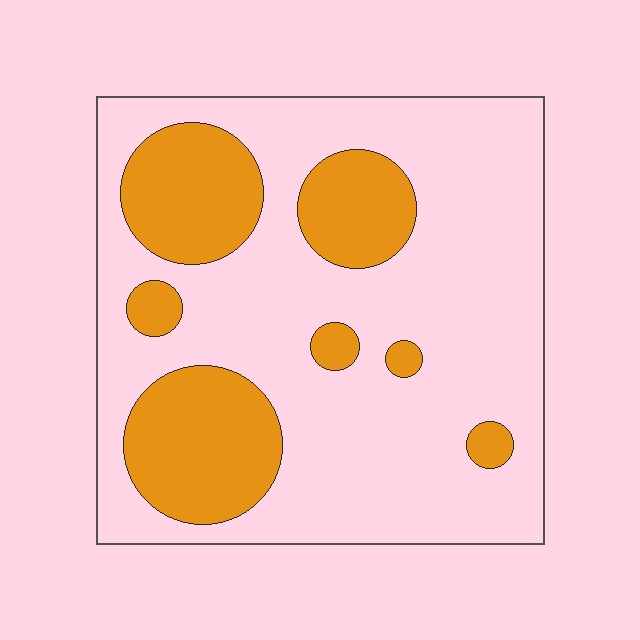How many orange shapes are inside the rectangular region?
7.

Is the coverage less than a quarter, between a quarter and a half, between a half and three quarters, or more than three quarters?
Between a quarter and a half.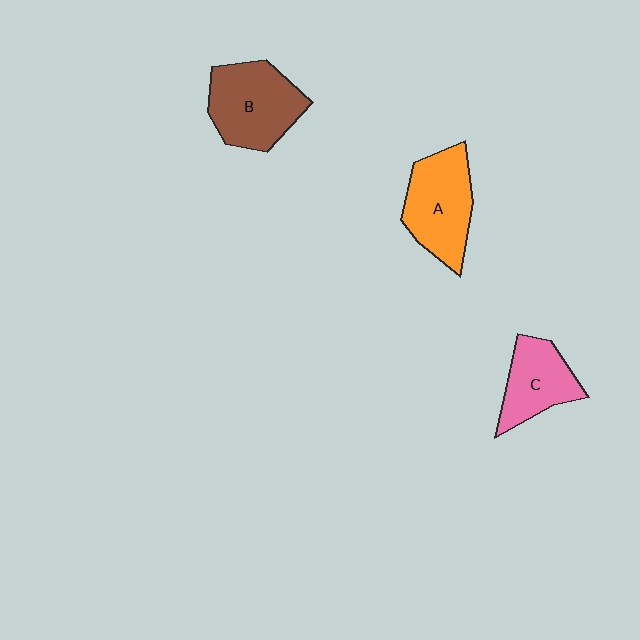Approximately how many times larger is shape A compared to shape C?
Approximately 1.3 times.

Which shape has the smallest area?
Shape C (pink).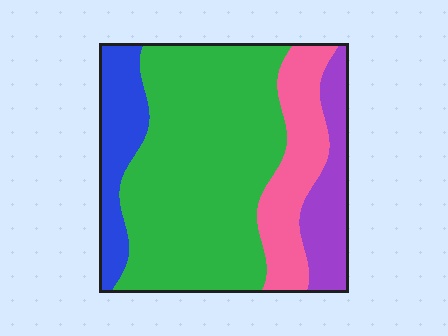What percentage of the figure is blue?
Blue covers about 15% of the figure.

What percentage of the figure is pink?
Pink takes up about one sixth (1/6) of the figure.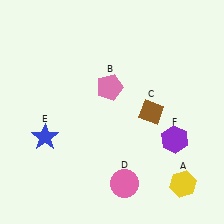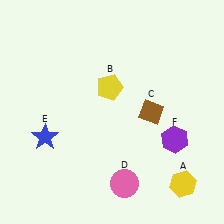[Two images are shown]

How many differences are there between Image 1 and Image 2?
There is 1 difference between the two images.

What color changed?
The pentagon (B) changed from pink in Image 1 to yellow in Image 2.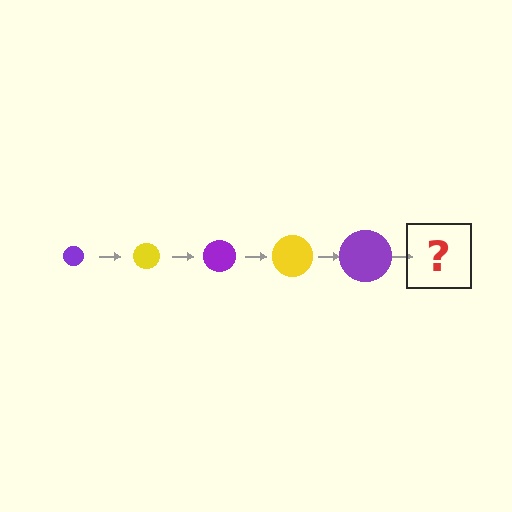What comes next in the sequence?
The next element should be a yellow circle, larger than the previous one.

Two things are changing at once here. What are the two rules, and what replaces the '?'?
The two rules are that the circle grows larger each step and the color cycles through purple and yellow. The '?' should be a yellow circle, larger than the previous one.